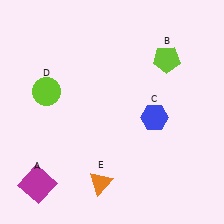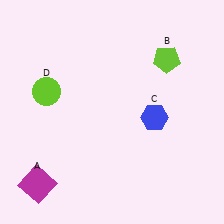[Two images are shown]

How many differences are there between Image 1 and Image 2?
There is 1 difference between the two images.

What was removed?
The orange triangle (E) was removed in Image 2.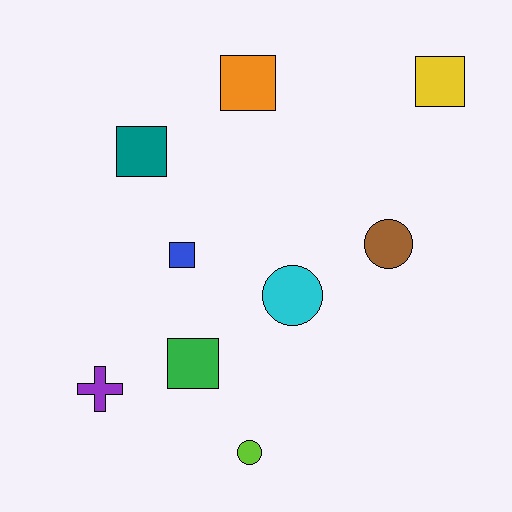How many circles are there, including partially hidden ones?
There are 3 circles.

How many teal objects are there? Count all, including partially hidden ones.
There is 1 teal object.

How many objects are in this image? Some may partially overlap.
There are 9 objects.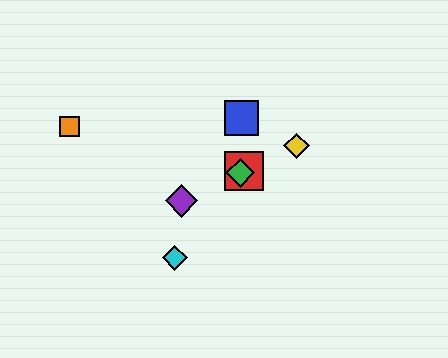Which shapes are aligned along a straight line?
The red square, the green diamond, the yellow diamond, the purple diamond are aligned along a straight line.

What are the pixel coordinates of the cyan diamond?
The cyan diamond is at (175, 258).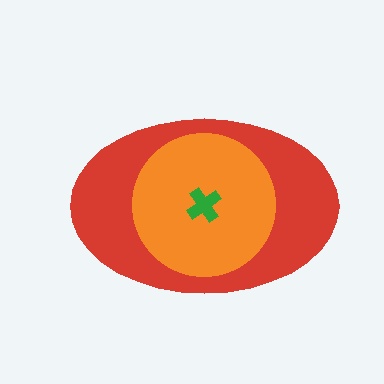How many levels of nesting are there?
3.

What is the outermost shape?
The red ellipse.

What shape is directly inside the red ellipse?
The orange circle.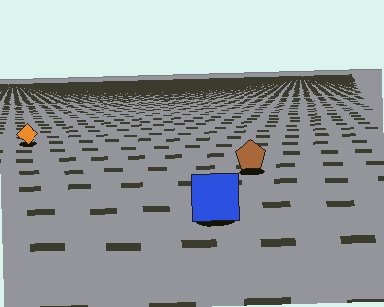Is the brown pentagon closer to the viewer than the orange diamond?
Yes. The brown pentagon is closer — you can tell from the texture gradient: the ground texture is coarser near it.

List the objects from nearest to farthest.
From nearest to farthest: the blue square, the brown pentagon, the orange diamond.